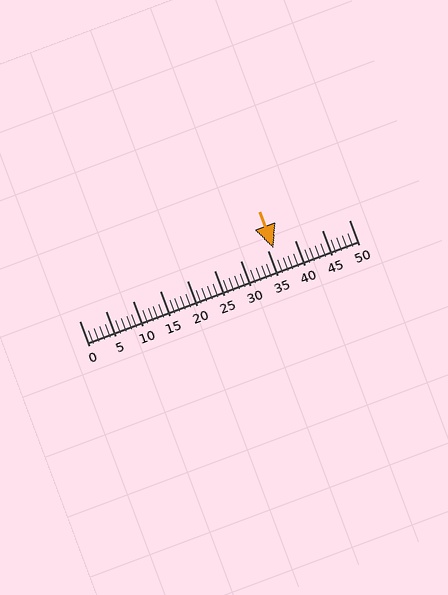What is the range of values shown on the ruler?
The ruler shows values from 0 to 50.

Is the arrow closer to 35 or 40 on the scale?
The arrow is closer to 35.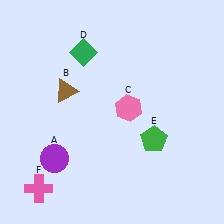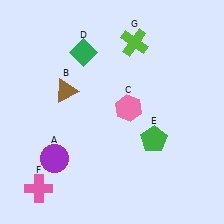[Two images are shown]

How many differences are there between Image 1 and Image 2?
There is 1 difference between the two images.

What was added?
A lime cross (G) was added in Image 2.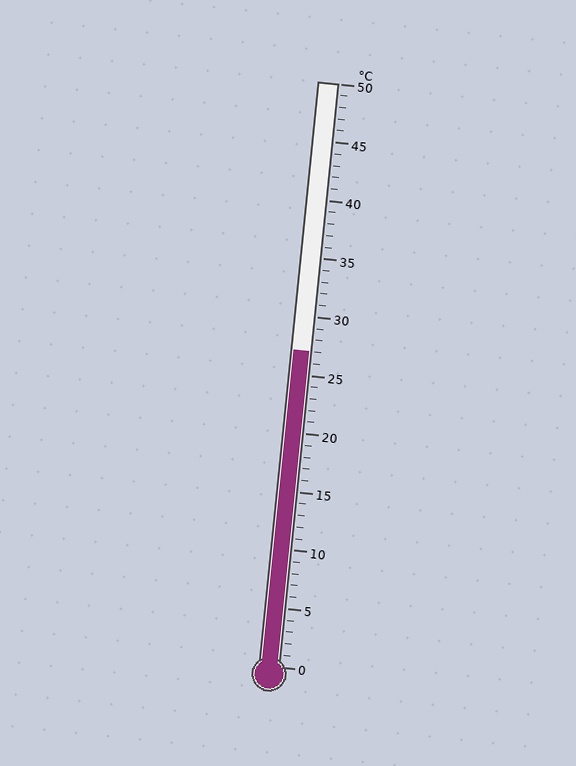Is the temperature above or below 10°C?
The temperature is above 10°C.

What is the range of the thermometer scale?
The thermometer scale ranges from 0°C to 50°C.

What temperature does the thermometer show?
The thermometer shows approximately 27°C.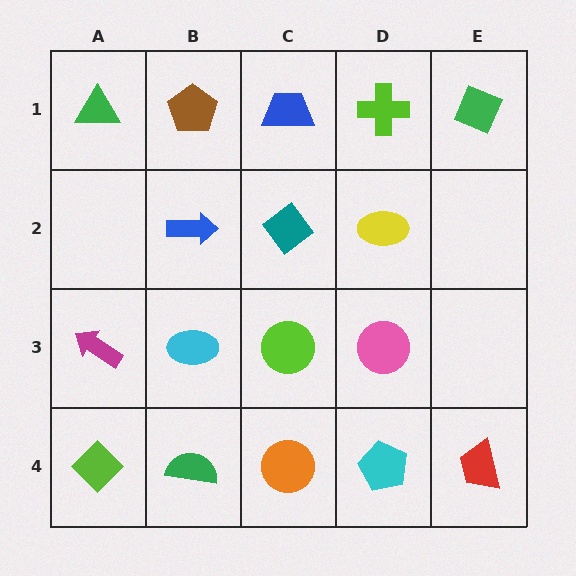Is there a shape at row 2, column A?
No, that cell is empty.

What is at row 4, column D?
A cyan pentagon.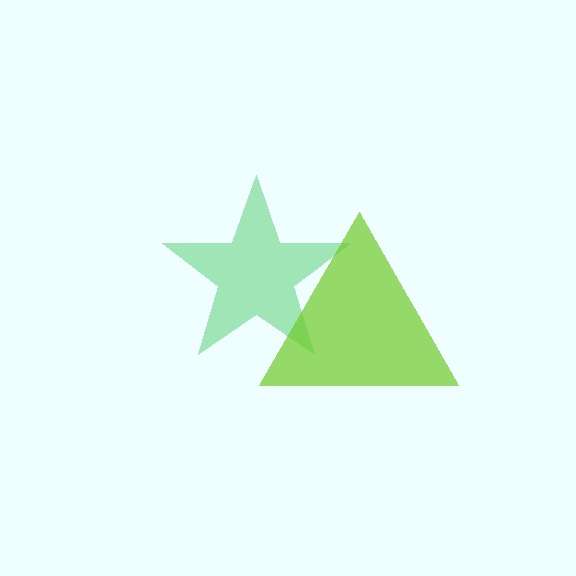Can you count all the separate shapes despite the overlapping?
Yes, there are 2 separate shapes.